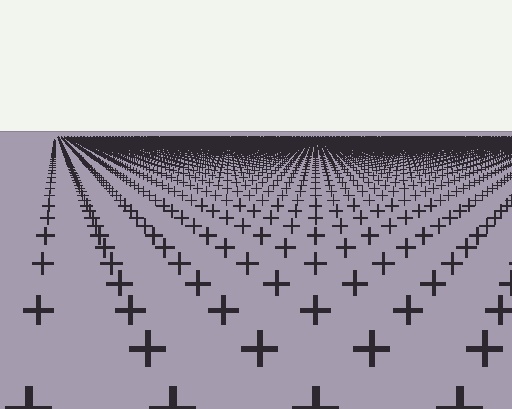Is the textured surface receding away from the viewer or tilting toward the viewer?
The surface is receding away from the viewer. Texture elements get smaller and denser toward the top.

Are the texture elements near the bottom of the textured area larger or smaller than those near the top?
Larger. Near the bottom, elements are closer to the viewer and appear at a bigger on-screen size.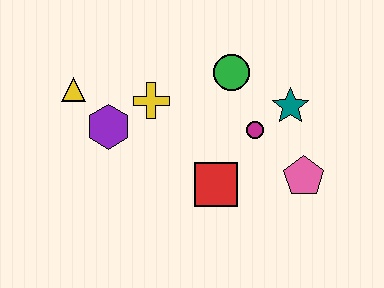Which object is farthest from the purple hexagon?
The pink pentagon is farthest from the purple hexagon.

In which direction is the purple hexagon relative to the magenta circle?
The purple hexagon is to the left of the magenta circle.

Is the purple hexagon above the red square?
Yes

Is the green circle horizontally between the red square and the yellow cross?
No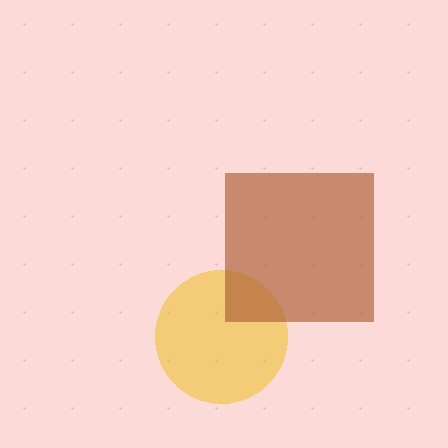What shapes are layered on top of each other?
The layered shapes are: a yellow circle, a brown square.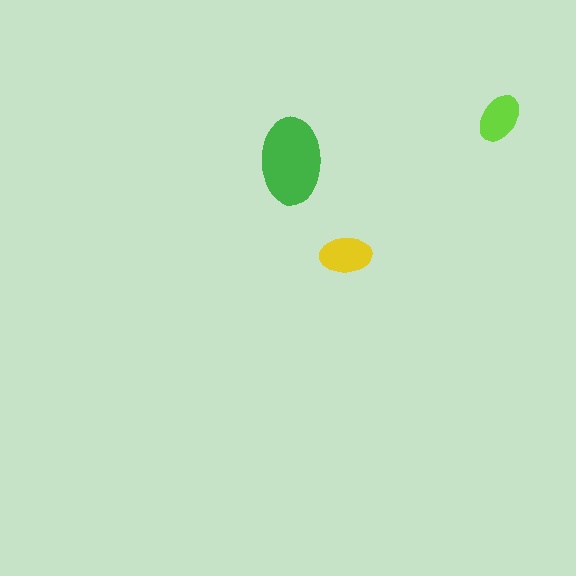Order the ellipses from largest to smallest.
the green one, the yellow one, the lime one.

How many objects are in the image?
There are 3 objects in the image.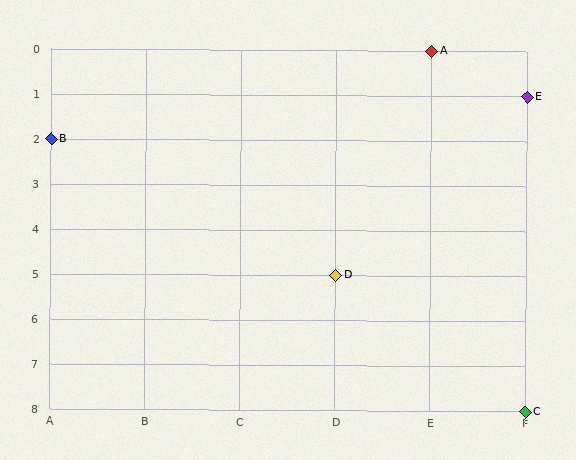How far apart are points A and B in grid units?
Points A and B are 4 columns and 2 rows apart (about 4.5 grid units diagonally).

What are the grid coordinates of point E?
Point E is at grid coordinates (F, 1).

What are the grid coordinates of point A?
Point A is at grid coordinates (E, 0).